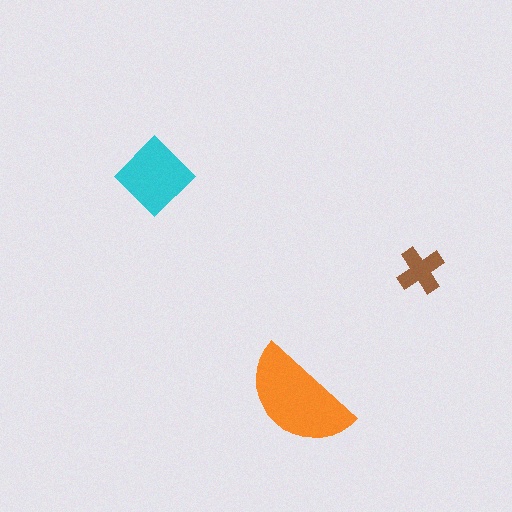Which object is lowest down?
The orange semicircle is bottommost.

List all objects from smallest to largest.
The brown cross, the cyan diamond, the orange semicircle.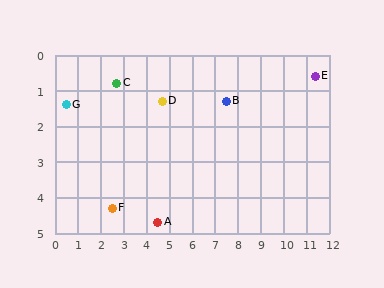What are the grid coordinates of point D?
Point D is at approximately (4.7, 1.3).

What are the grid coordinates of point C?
Point C is at approximately (2.7, 0.8).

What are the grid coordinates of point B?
Point B is at approximately (7.5, 1.3).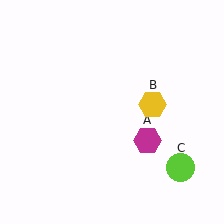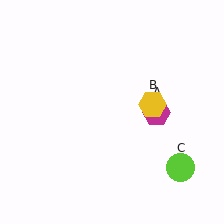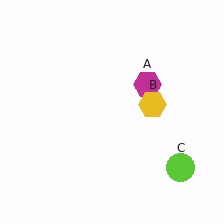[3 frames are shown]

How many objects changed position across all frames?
1 object changed position: magenta hexagon (object A).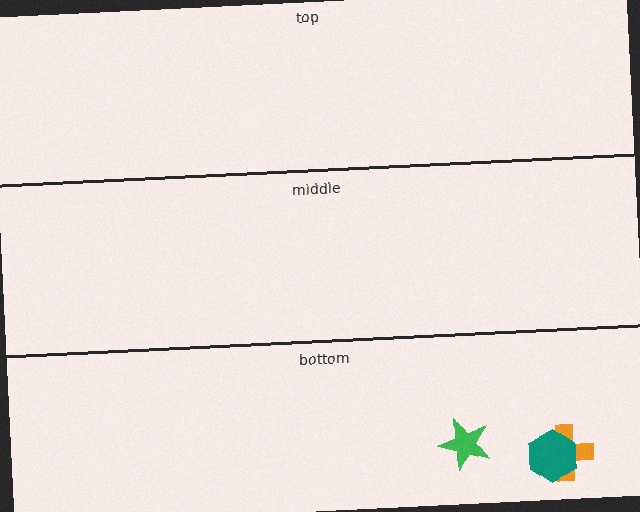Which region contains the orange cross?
The bottom region.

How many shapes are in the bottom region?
3.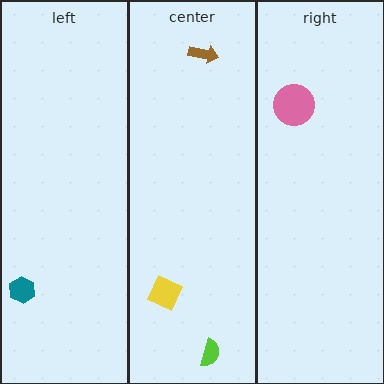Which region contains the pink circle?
The right region.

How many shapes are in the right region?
1.